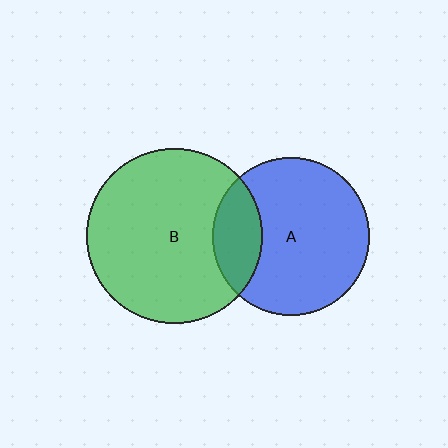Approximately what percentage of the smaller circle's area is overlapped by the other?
Approximately 20%.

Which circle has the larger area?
Circle B (green).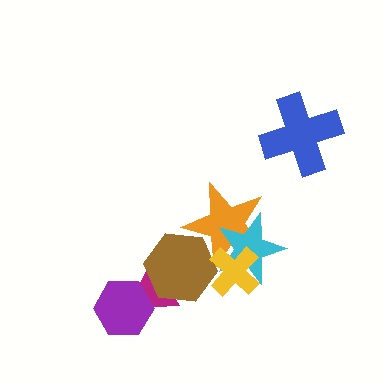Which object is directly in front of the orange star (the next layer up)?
The brown hexagon is directly in front of the orange star.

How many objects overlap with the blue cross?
0 objects overlap with the blue cross.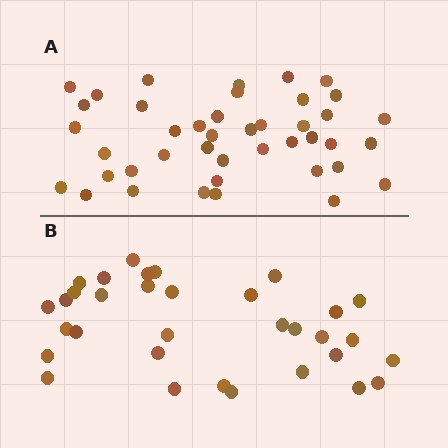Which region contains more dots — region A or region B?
Region A (the top region) has more dots.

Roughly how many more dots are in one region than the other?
Region A has roughly 8 or so more dots than region B.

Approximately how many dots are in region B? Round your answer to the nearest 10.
About 30 dots. (The exact count is 33, which rounds to 30.)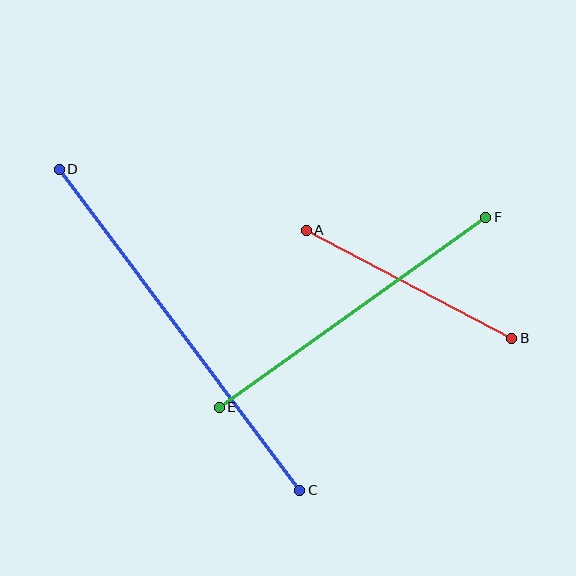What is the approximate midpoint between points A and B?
The midpoint is at approximately (409, 284) pixels.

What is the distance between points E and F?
The distance is approximately 327 pixels.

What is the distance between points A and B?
The distance is approximately 232 pixels.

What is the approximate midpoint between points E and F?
The midpoint is at approximately (352, 312) pixels.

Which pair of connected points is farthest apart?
Points C and D are farthest apart.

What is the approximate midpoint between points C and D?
The midpoint is at approximately (180, 330) pixels.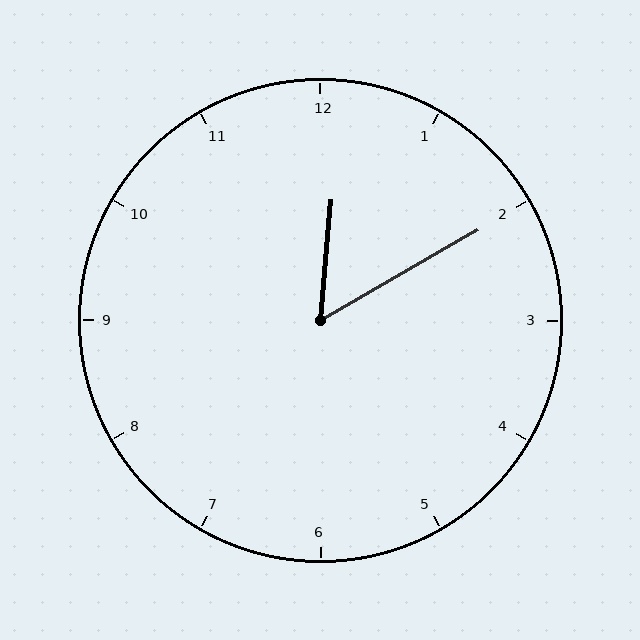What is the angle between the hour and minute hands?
Approximately 55 degrees.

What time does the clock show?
12:10.